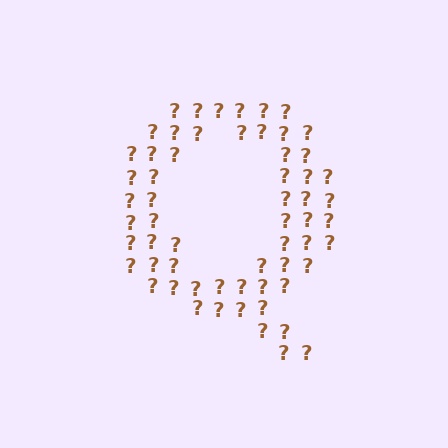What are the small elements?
The small elements are question marks.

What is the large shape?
The large shape is the letter Q.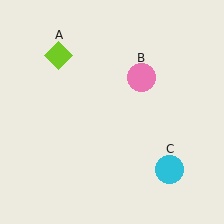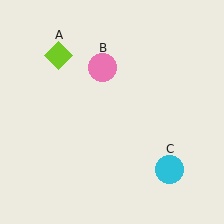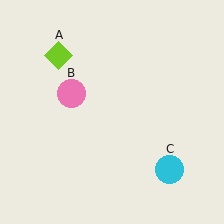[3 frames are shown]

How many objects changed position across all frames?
1 object changed position: pink circle (object B).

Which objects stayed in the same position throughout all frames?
Lime diamond (object A) and cyan circle (object C) remained stationary.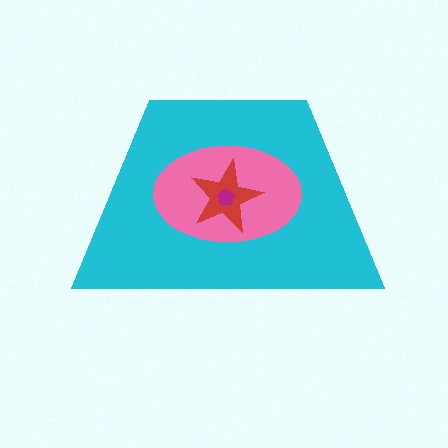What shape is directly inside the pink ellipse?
The red star.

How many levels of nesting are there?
4.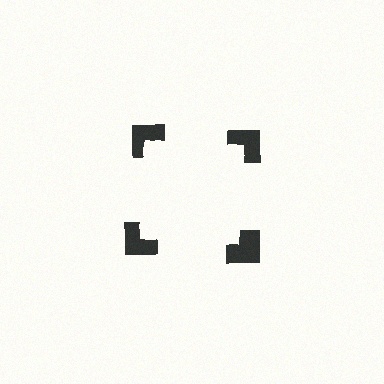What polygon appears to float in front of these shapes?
An illusory square — its edges are inferred from the aligned wedge cuts in the notched squares, not physically drawn.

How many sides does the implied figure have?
4 sides.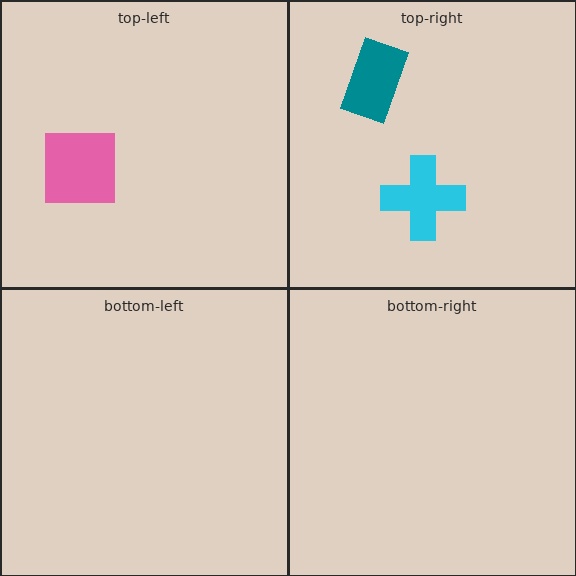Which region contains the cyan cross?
The top-right region.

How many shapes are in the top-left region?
1.